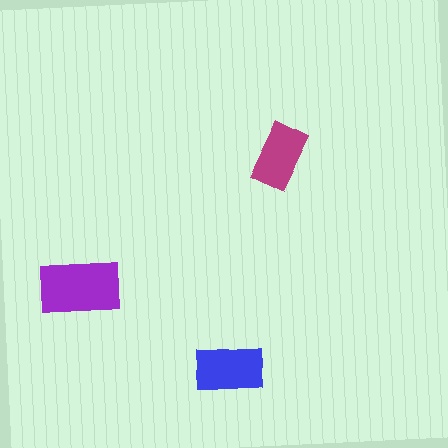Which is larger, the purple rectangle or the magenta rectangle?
The purple one.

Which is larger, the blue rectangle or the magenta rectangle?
The blue one.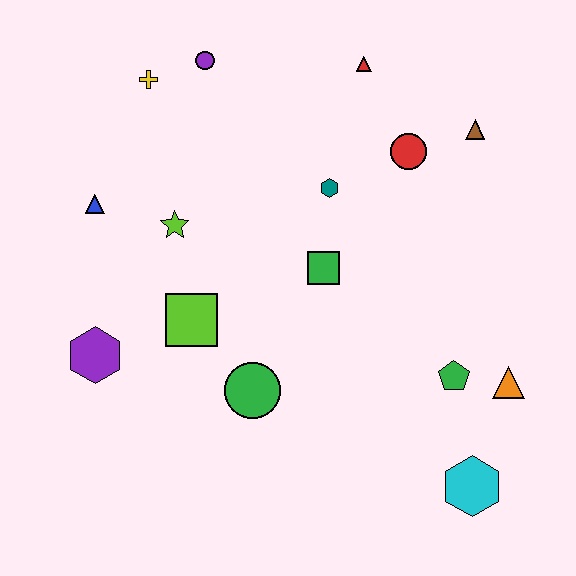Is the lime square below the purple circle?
Yes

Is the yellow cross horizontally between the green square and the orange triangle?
No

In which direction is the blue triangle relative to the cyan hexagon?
The blue triangle is to the left of the cyan hexagon.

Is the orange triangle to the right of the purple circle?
Yes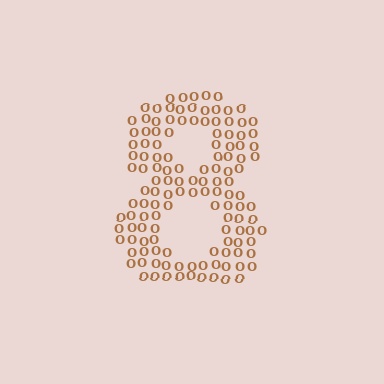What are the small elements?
The small elements are letter O's.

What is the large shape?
The large shape is the digit 8.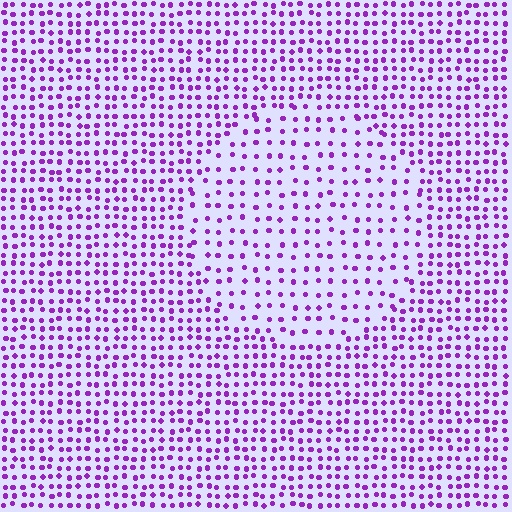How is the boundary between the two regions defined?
The boundary is defined by a change in element density (approximately 1.8x ratio). All elements are the same color, size, and shape.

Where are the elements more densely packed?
The elements are more densely packed outside the circle boundary.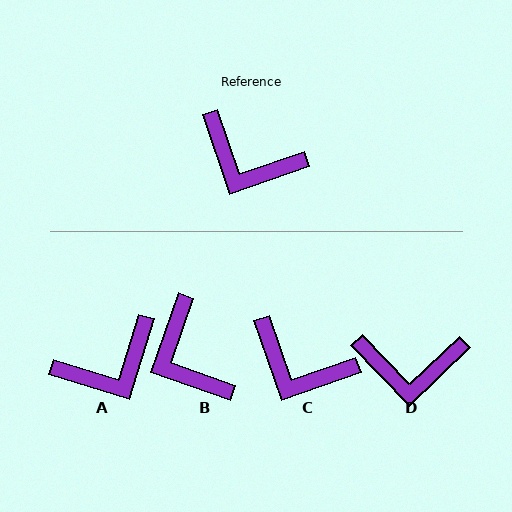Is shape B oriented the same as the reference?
No, it is off by about 38 degrees.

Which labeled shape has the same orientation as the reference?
C.